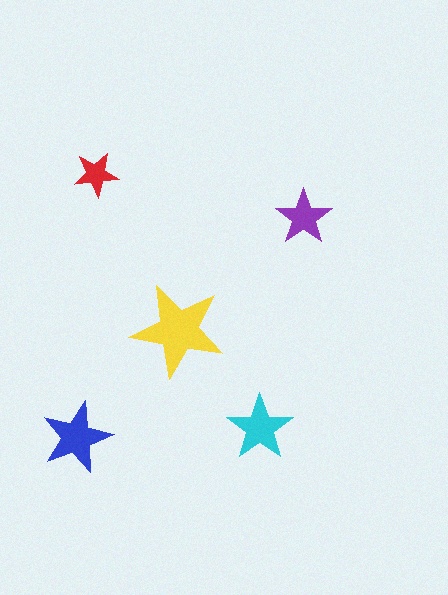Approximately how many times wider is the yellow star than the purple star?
About 1.5 times wider.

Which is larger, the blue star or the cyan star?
The blue one.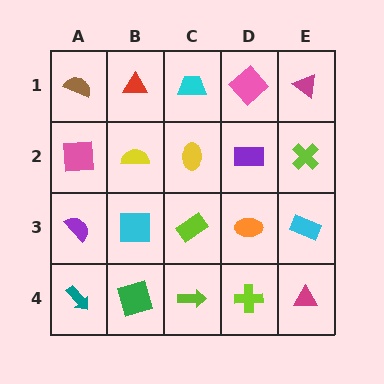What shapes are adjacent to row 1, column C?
A yellow ellipse (row 2, column C), a red triangle (row 1, column B), a pink diamond (row 1, column D).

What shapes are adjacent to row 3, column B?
A yellow semicircle (row 2, column B), a green square (row 4, column B), a purple semicircle (row 3, column A), a lime rectangle (row 3, column C).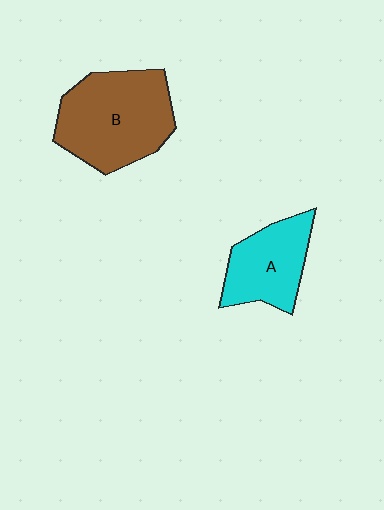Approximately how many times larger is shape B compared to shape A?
Approximately 1.5 times.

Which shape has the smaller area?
Shape A (cyan).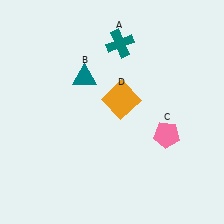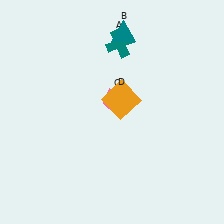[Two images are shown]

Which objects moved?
The objects that moved are: the teal triangle (B), the pink pentagon (C).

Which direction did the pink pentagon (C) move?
The pink pentagon (C) moved left.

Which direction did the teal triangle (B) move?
The teal triangle (B) moved up.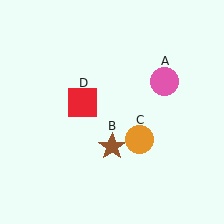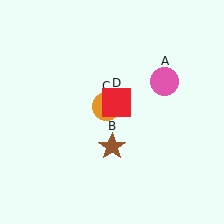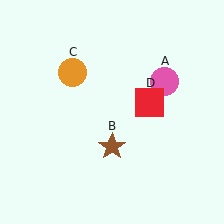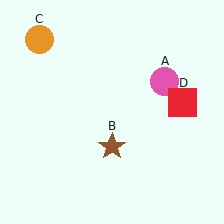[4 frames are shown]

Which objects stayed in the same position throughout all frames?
Pink circle (object A) and brown star (object B) remained stationary.